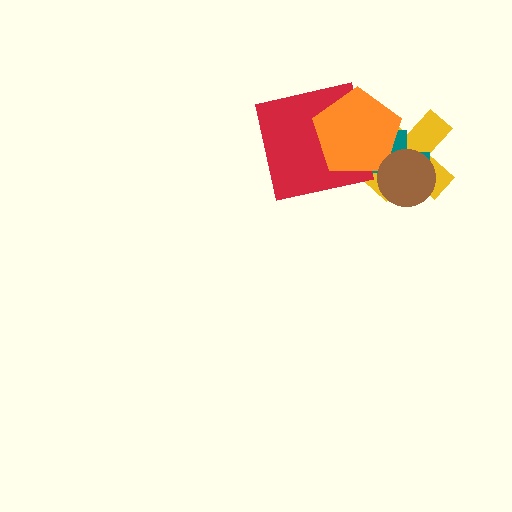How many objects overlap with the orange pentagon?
4 objects overlap with the orange pentagon.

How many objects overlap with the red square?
1 object overlaps with the red square.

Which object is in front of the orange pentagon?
The brown circle is in front of the orange pentagon.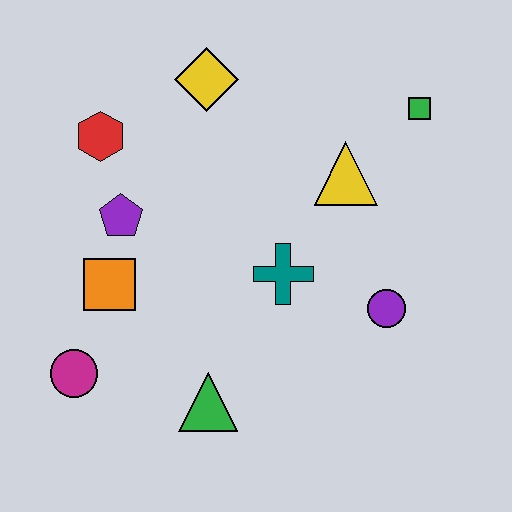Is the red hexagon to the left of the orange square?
Yes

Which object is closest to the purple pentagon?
The orange square is closest to the purple pentagon.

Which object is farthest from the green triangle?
The green square is farthest from the green triangle.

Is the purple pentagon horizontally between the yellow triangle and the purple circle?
No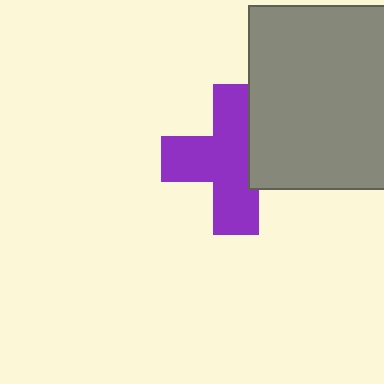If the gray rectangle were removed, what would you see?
You would see the complete purple cross.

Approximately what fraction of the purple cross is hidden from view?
Roughly 31% of the purple cross is hidden behind the gray rectangle.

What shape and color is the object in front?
The object in front is a gray rectangle.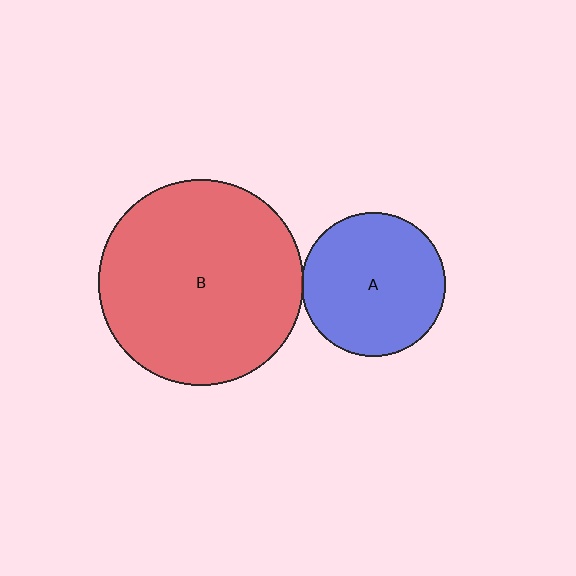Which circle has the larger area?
Circle B (red).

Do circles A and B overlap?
Yes.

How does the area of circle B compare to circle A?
Approximately 2.0 times.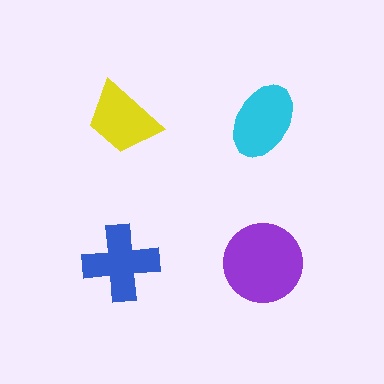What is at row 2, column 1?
A blue cross.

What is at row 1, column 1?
A yellow trapezoid.